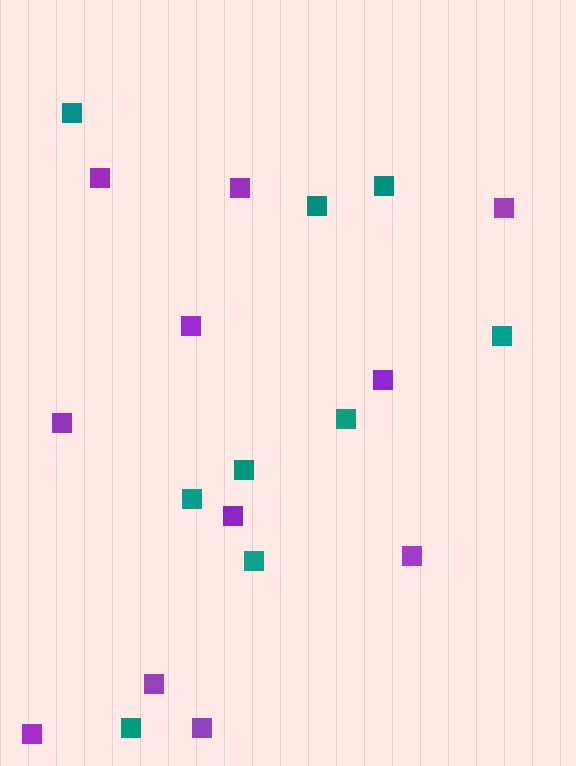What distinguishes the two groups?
There are 2 groups: one group of purple squares (11) and one group of teal squares (9).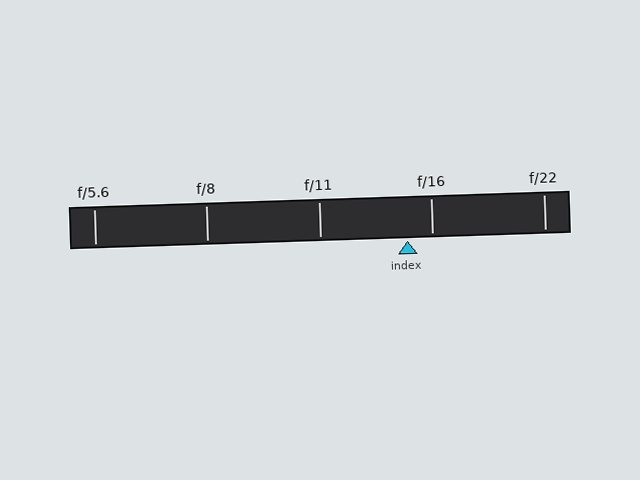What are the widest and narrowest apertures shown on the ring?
The widest aperture shown is f/5.6 and the narrowest is f/22.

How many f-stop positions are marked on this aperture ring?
There are 5 f-stop positions marked.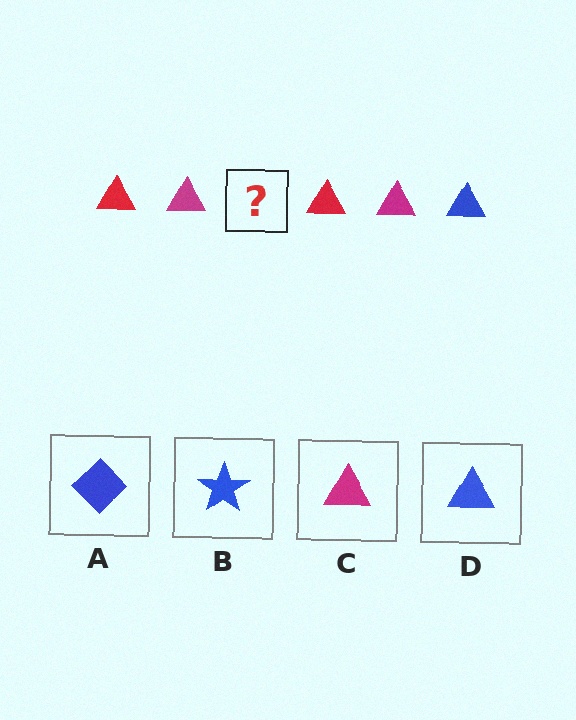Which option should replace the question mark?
Option D.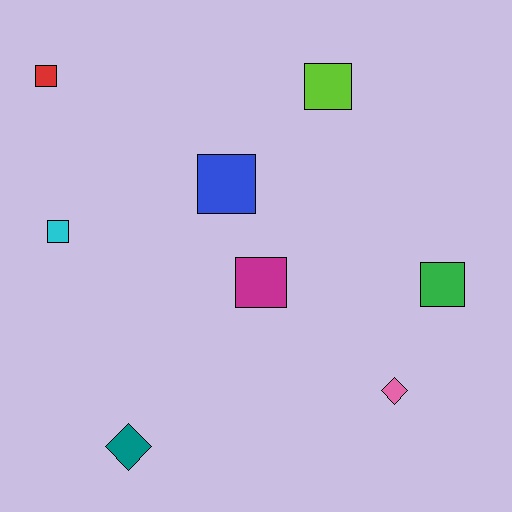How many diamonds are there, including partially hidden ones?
There are 2 diamonds.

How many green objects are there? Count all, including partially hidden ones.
There is 1 green object.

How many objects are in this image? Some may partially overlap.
There are 8 objects.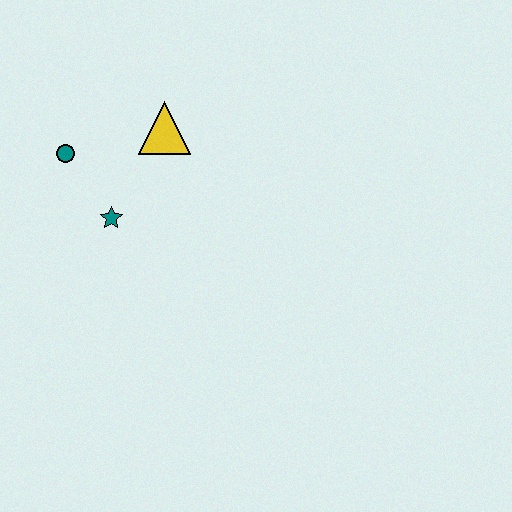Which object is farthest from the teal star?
The yellow triangle is farthest from the teal star.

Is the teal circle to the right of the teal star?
No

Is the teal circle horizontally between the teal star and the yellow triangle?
No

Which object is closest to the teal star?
The teal circle is closest to the teal star.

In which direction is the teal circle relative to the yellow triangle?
The teal circle is to the left of the yellow triangle.